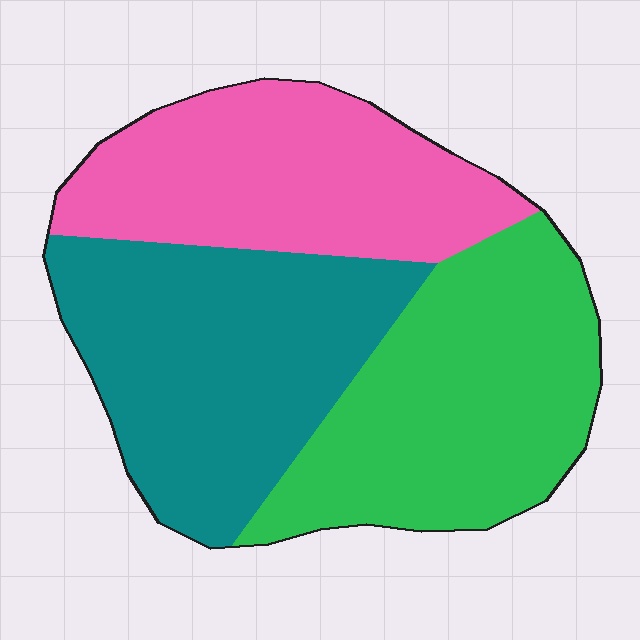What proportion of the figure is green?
Green covers 34% of the figure.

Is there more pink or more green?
Green.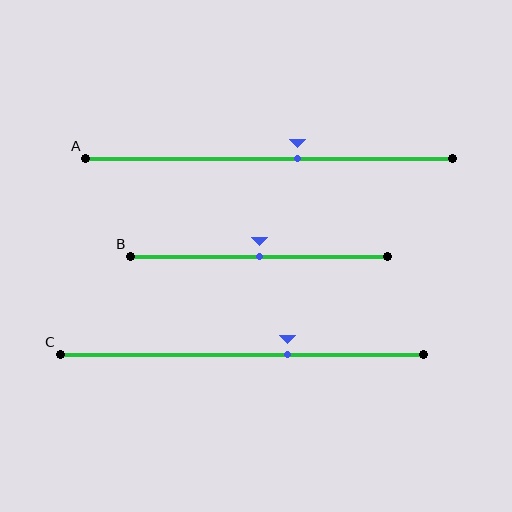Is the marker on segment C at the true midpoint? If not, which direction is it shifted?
No, the marker on segment C is shifted to the right by about 13% of the segment length.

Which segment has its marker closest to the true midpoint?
Segment B has its marker closest to the true midpoint.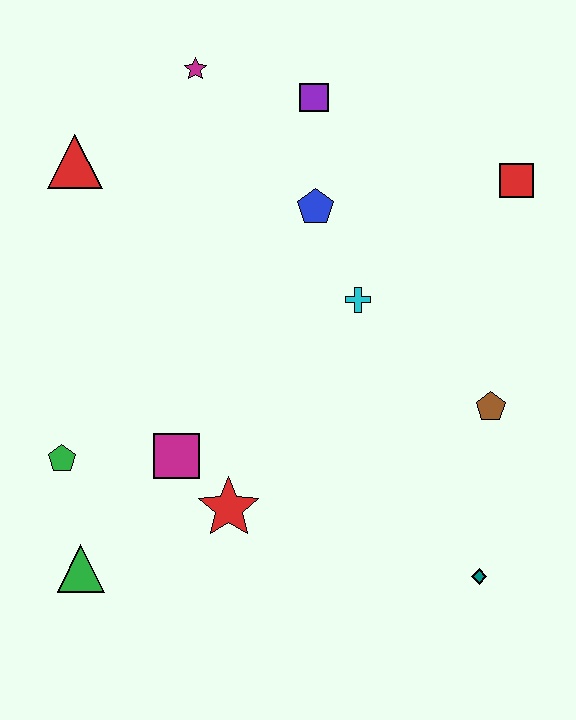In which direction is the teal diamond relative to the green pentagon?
The teal diamond is to the right of the green pentagon.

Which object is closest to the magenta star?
The purple square is closest to the magenta star.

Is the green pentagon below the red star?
No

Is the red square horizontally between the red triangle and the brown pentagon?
No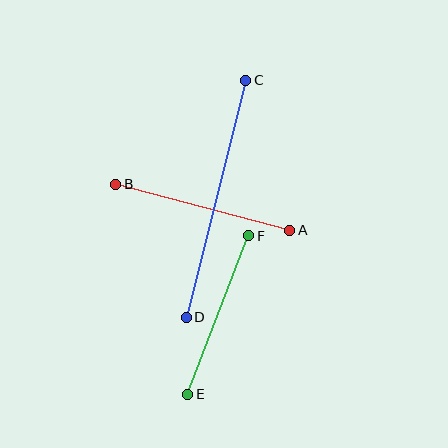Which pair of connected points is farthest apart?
Points C and D are farthest apart.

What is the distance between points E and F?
The distance is approximately 169 pixels.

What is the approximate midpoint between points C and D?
The midpoint is at approximately (216, 199) pixels.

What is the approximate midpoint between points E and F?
The midpoint is at approximately (218, 315) pixels.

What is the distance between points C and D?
The distance is approximately 245 pixels.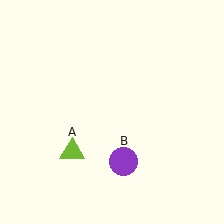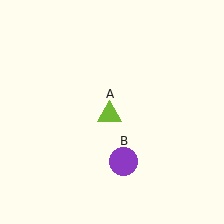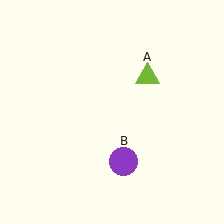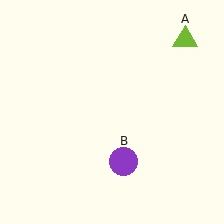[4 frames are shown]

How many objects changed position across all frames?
1 object changed position: lime triangle (object A).